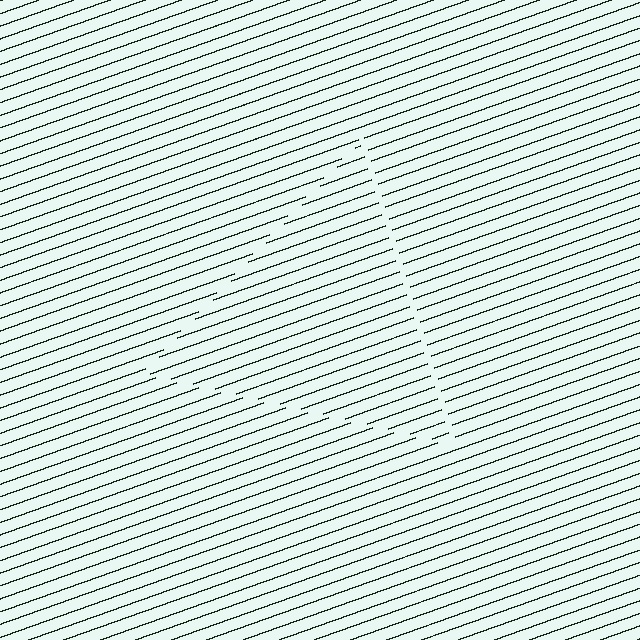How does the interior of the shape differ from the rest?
The interior of the shape contains the same grating, shifted by half a period — the contour is defined by the phase discontinuity where line-ends from the inner and outer gratings abut.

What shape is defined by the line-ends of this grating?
An illusory triangle. The interior of the shape contains the same grating, shifted by half a period — the contour is defined by the phase discontinuity where line-ends from the inner and outer gratings abut.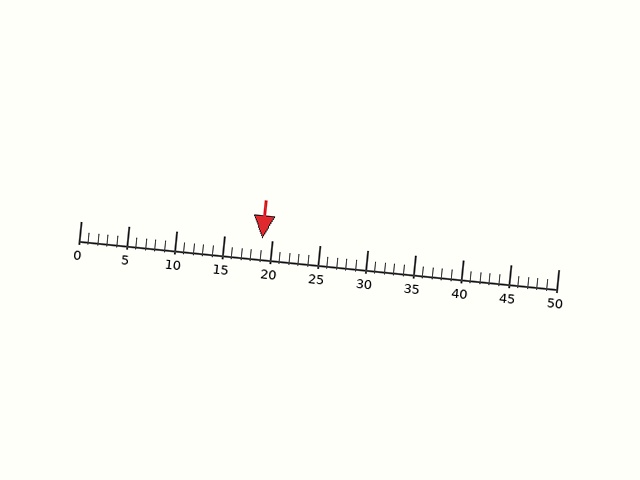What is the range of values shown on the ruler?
The ruler shows values from 0 to 50.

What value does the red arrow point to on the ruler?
The red arrow points to approximately 19.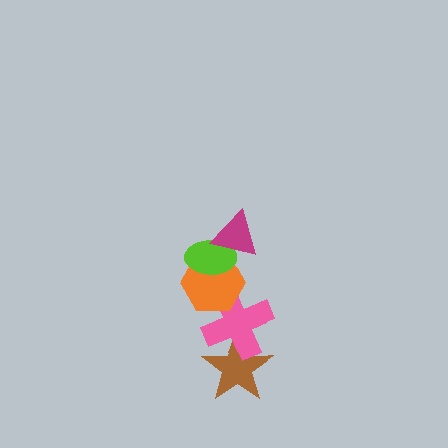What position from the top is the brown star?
The brown star is 5th from the top.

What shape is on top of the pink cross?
The orange hexagon is on top of the pink cross.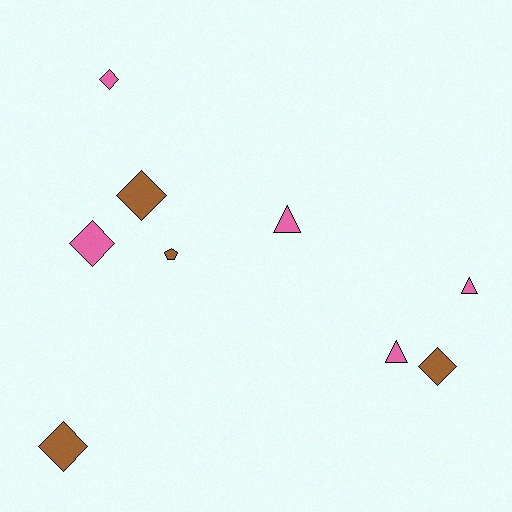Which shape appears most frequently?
Diamond, with 5 objects.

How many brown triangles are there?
There are no brown triangles.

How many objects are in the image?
There are 9 objects.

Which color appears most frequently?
Pink, with 5 objects.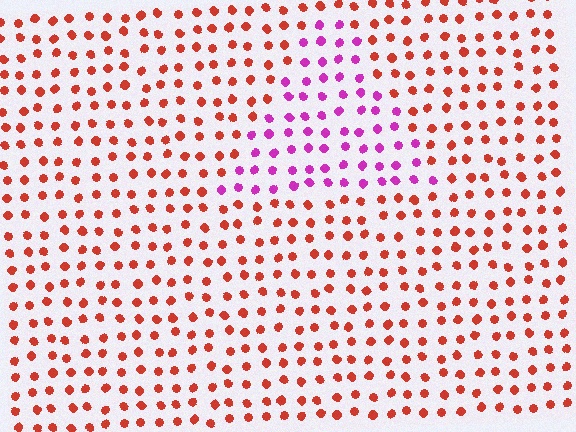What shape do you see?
I see a triangle.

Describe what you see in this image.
The image is filled with small red elements in a uniform arrangement. A triangle-shaped region is visible where the elements are tinted to a slightly different hue, forming a subtle color boundary.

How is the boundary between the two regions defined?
The boundary is defined purely by a slight shift in hue (about 58 degrees). Spacing, size, and orientation are identical on both sides.